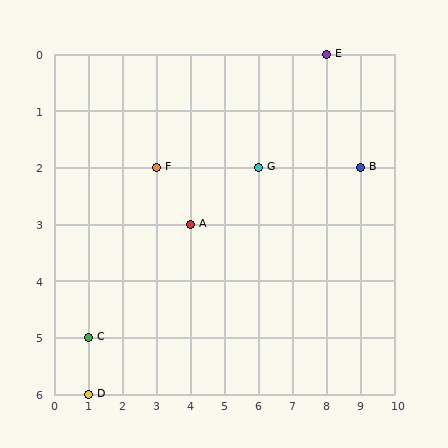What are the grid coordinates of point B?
Point B is at grid coordinates (9, 2).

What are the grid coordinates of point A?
Point A is at grid coordinates (4, 3).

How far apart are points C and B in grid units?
Points C and B are 8 columns and 3 rows apart (about 8.5 grid units diagonally).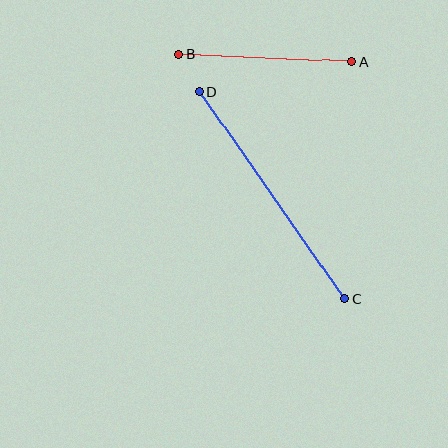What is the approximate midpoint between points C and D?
The midpoint is at approximately (272, 195) pixels.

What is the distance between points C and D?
The distance is approximately 254 pixels.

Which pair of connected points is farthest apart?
Points C and D are farthest apart.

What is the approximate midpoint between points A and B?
The midpoint is at approximately (265, 58) pixels.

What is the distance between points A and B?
The distance is approximately 173 pixels.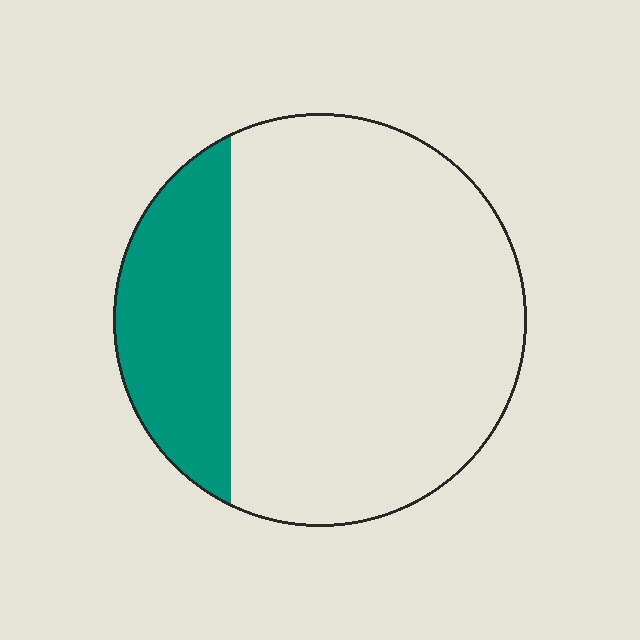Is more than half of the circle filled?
No.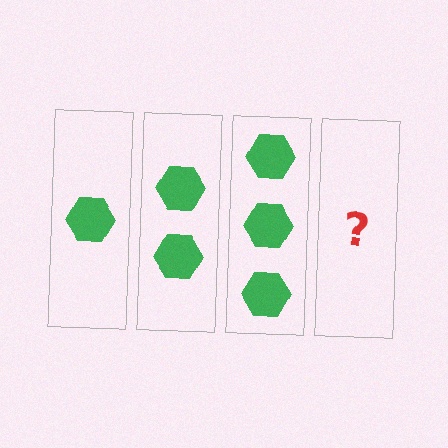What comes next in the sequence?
The next element should be 4 hexagons.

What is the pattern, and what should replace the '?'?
The pattern is that each step adds one more hexagon. The '?' should be 4 hexagons.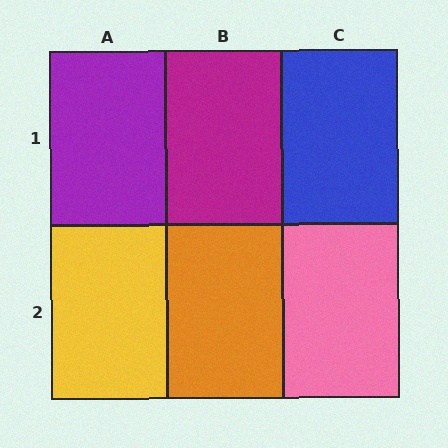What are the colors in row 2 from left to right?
Yellow, orange, pink.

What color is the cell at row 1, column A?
Purple.